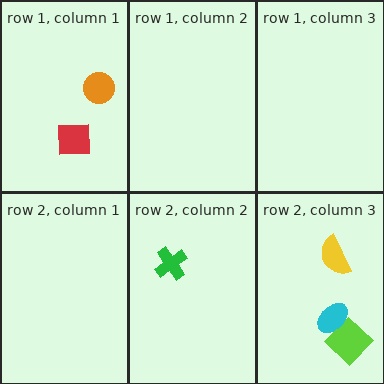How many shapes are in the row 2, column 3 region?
3.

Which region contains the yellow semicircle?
The row 2, column 3 region.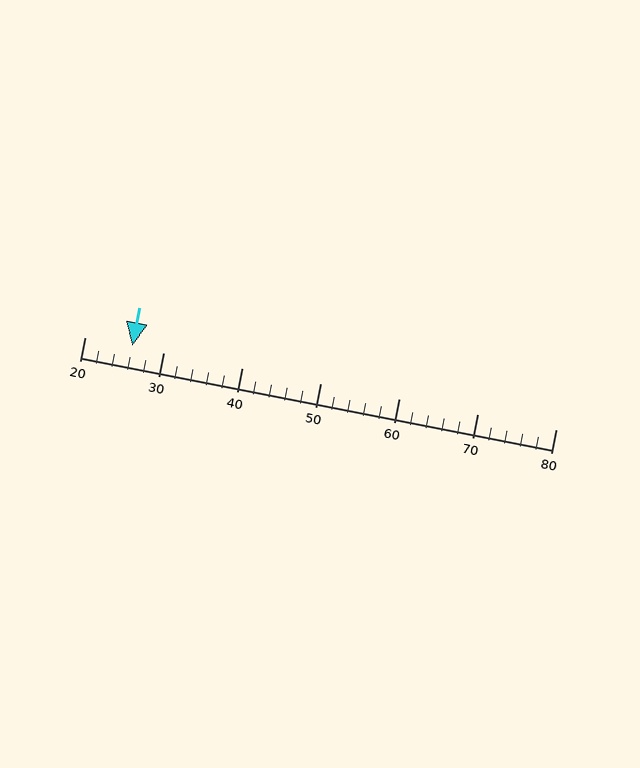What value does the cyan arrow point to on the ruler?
The cyan arrow points to approximately 26.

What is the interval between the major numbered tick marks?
The major tick marks are spaced 10 units apart.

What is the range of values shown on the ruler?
The ruler shows values from 20 to 80.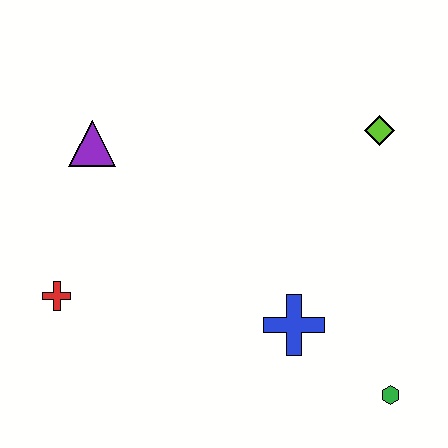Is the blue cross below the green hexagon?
No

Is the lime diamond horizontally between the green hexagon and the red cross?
Yes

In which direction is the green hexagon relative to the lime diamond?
The green hexagon is below the lime diamond.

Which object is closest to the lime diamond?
The blue cross is closest to the lime diamond.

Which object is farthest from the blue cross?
The purple triangle is farthest from the blue cross.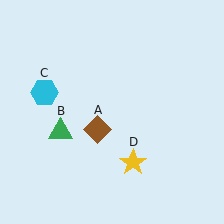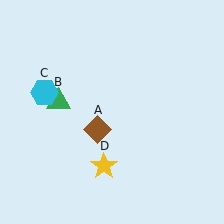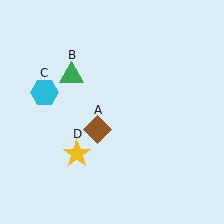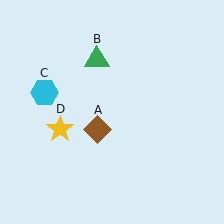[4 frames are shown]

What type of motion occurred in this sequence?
The green triangle (object B), yellow star (object D) rotated clockwise around the center of the scene.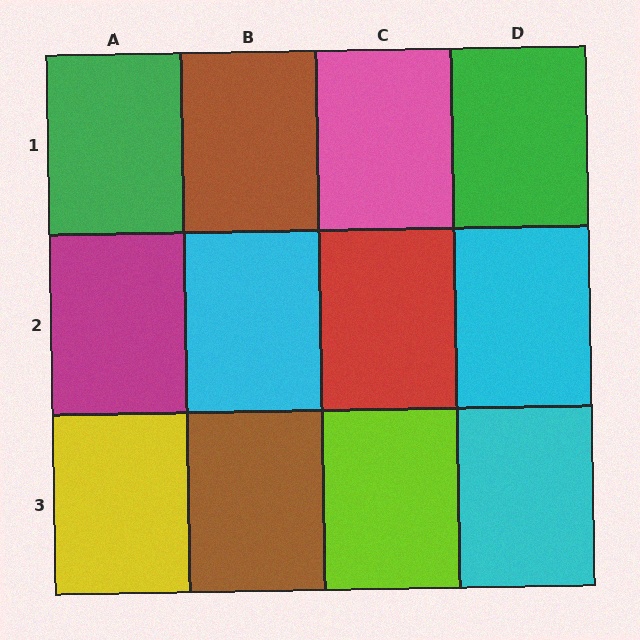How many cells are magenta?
1 cell is magenta.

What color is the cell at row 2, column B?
Cyan.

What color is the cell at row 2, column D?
Cyan.